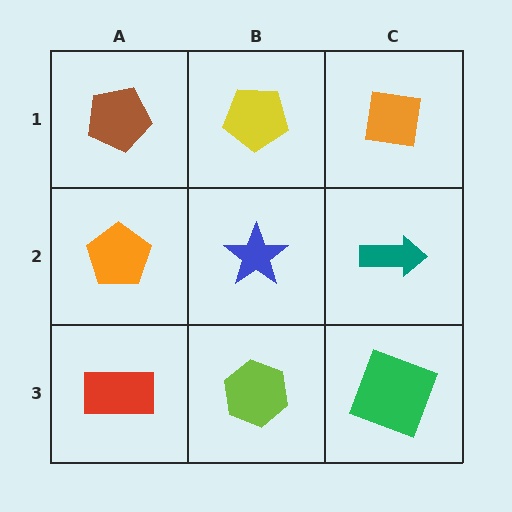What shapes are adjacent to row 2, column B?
A yellow pentagon (row 1, column B), a lime hexagon (row 3, column B), an orange pentagon (row 2, column A), a teal arrow (row 2, column C).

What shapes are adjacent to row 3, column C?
A teal arrow (row 2, column C), a lime hexagon (row 3, column B).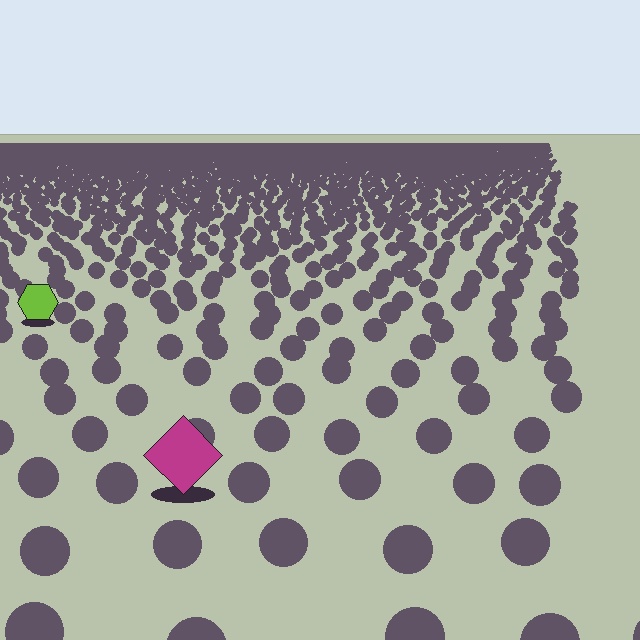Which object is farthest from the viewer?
The lime hexagon is farthest from the viewer. It appears smaller and the ground texture around it is denser.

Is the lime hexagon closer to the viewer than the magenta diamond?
No. The magenta diamond is closer — you can tell from the texture gradient: the ground texture is coarser near it.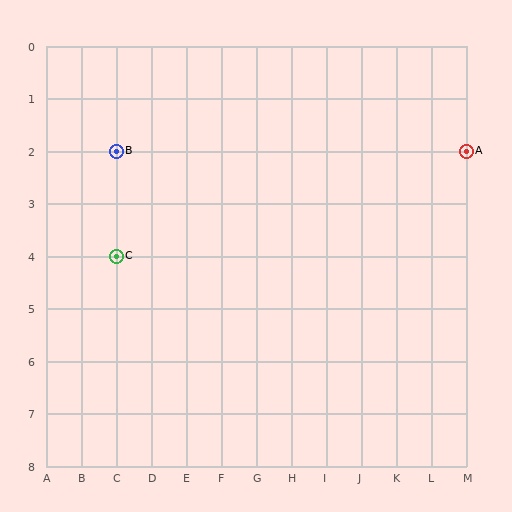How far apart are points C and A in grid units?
Points C and A are 10 columns and 2 rows apart (about 10.2 grid units diagonally).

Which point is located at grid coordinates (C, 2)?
Point B is at (C, 2).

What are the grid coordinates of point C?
Point C is at grid coordinates (C, 4).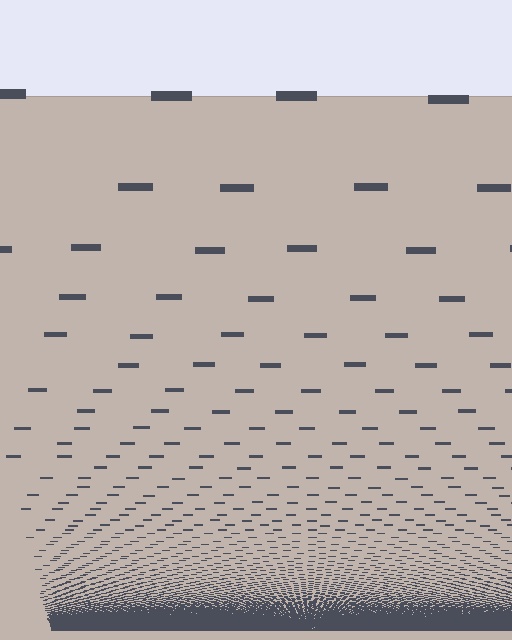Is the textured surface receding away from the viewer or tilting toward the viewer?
The surface appears to tilt toward the viewer. Texture elements get larger and sparser toward the top.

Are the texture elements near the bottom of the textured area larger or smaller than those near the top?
Smaller. The gradient is inverted — elements near the bottom are smaller and denser.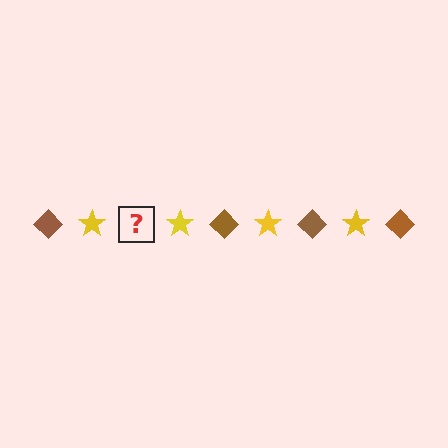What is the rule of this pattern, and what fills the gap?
The rule is that the pattern alternates between brown diamond and yellow star. The gap should be filled with a brown diamond.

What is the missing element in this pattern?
The missing element is a brown diamond.